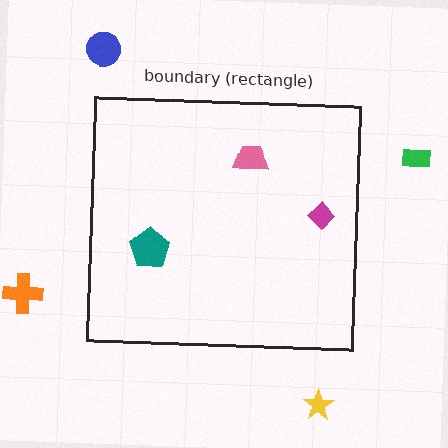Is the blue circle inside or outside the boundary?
Outside.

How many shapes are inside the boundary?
3 inside, 4 outside.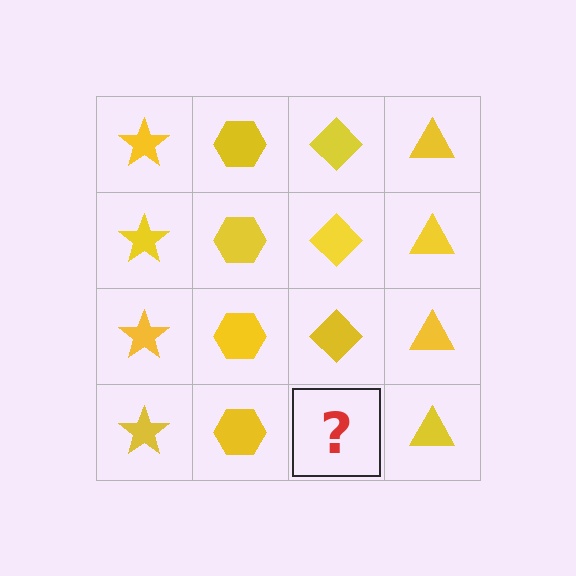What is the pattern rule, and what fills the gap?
The rule is that each column has a consistent shape. The gap should be filled with a yellow diamond.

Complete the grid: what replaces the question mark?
The question mark should be replaced with a yellow diamond.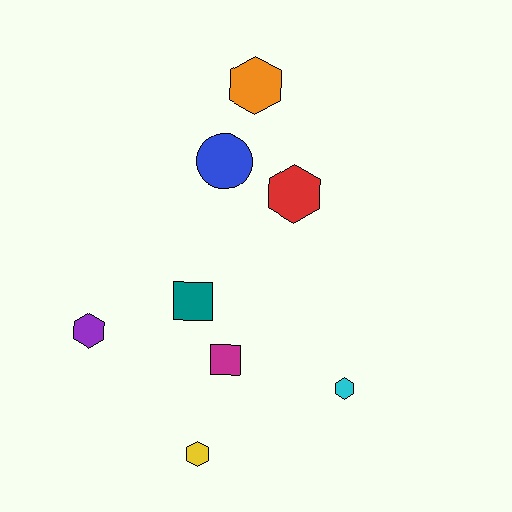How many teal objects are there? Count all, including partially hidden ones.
There is 1 teal object.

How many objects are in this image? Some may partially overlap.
There are 8 objects.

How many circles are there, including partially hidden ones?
There is 1 circle.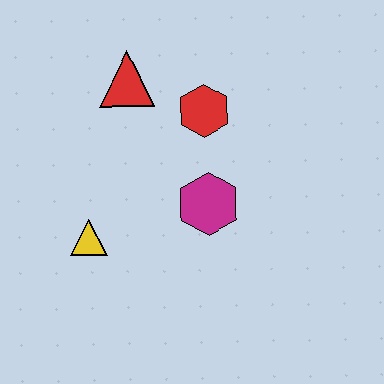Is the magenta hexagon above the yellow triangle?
Yes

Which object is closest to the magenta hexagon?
The red hexagon is closest to the magenta hexagon.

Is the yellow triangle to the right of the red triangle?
No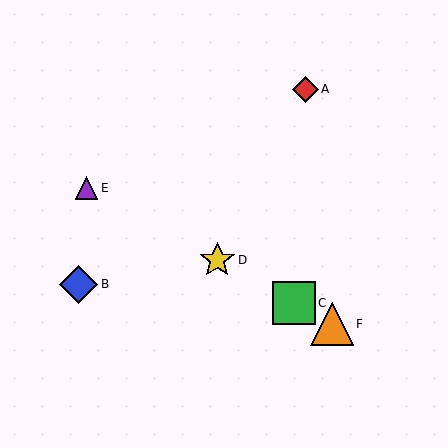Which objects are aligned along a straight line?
Objects C, D, E, F are aligned along a straight line.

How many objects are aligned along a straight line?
4 objects (C, D, E, F) are aligned along a straight line.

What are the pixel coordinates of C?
Object C is at (294, 303).